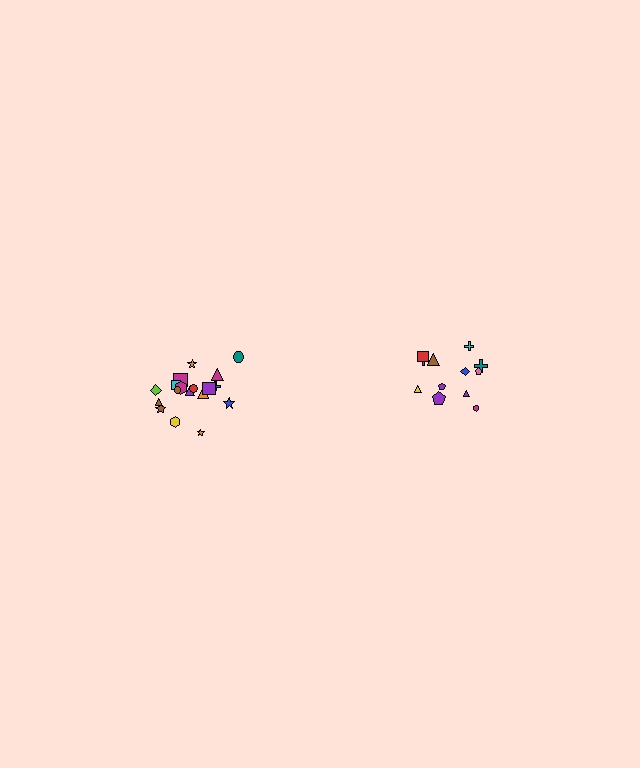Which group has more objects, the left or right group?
The left group.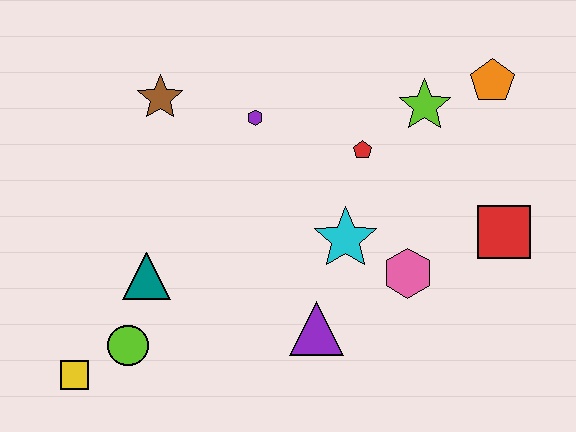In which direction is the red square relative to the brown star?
The red square is to the right of the brown star.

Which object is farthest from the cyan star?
The yellow square is farthest from the cyan star.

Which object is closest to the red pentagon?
The lime star is closest to the red pentagon.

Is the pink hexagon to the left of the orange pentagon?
Yes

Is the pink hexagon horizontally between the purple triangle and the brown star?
No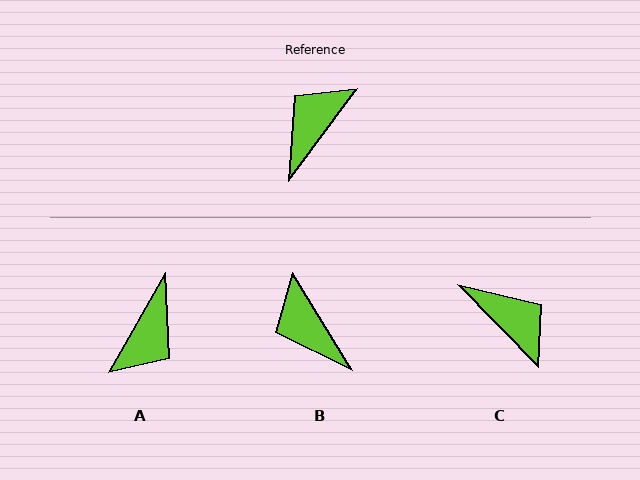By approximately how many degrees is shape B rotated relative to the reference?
Approximately 68 degrees counter-clockwise.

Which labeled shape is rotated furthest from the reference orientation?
A, about 173 degrees away.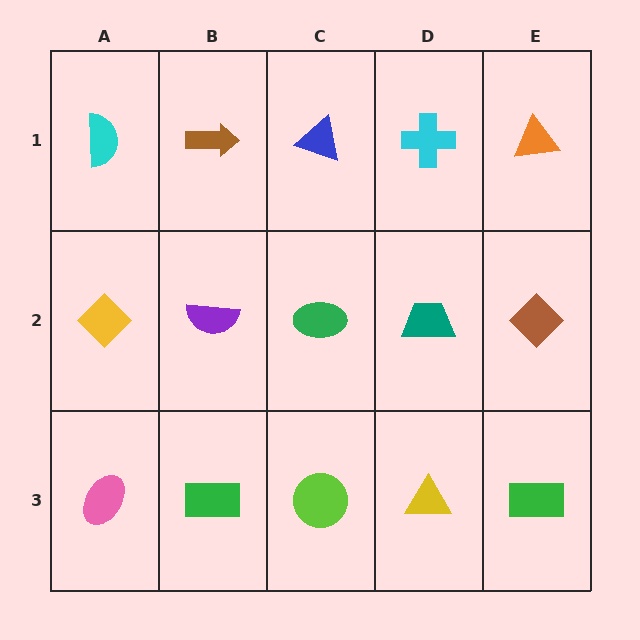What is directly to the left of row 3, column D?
A lime circle.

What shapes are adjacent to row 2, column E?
An orange triangle (row 1, column E), a green rectangle (row 3, column E), a teal trapezoid (row 2, column D).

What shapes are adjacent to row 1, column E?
A brown diamond (row 2, column E), a cyan cross (row 1, column D).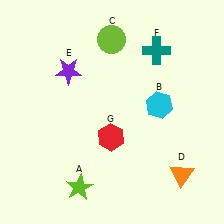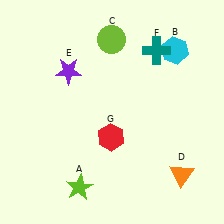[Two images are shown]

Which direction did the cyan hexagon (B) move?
The cyan hexagon (B) moved up.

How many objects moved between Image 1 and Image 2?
1 object moved between the two images.